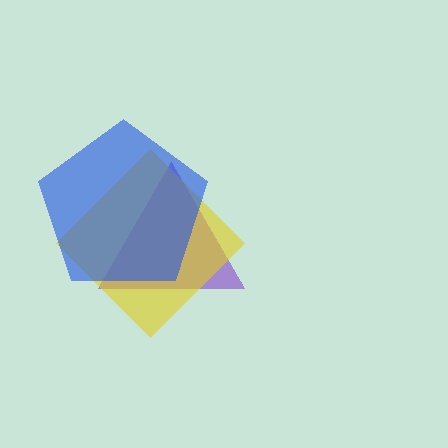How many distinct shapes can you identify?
There are 3 distinct shapes: a purple triangle, a yellow diamond, a blue pentagon.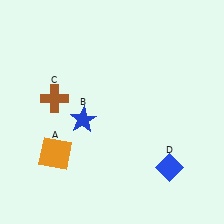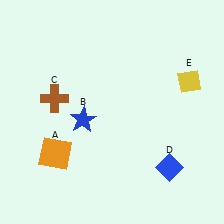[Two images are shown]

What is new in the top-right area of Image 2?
A yellow diamond (E) was added in the top-right area of Image 2.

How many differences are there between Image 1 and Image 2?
There is 1 difference between the two images.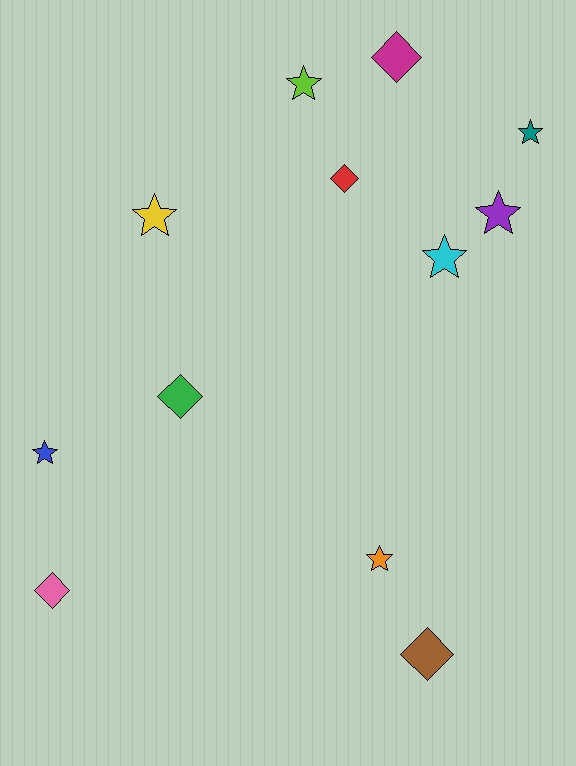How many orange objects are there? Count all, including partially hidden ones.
There is 1 orange object.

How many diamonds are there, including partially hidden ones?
There are 5 diamonds.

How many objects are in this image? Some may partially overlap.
There are 12 objects.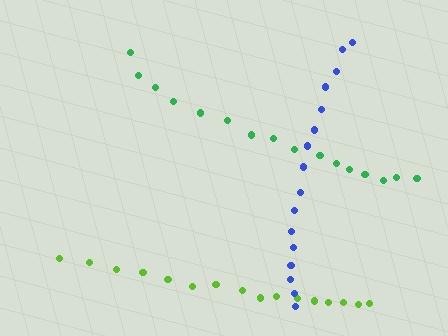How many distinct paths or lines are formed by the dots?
There are 3 distinct paths.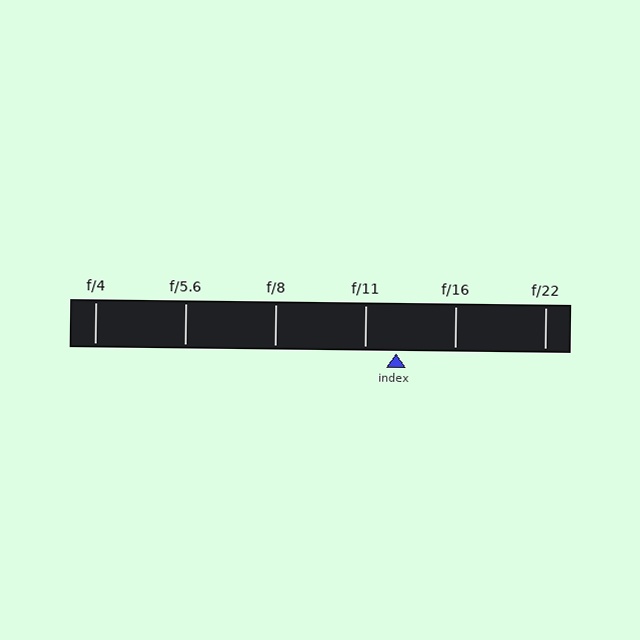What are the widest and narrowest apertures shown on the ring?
The widest aperture shown is f/4 and the narrowest is f/22.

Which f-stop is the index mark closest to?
The index mark is closest to f/11.